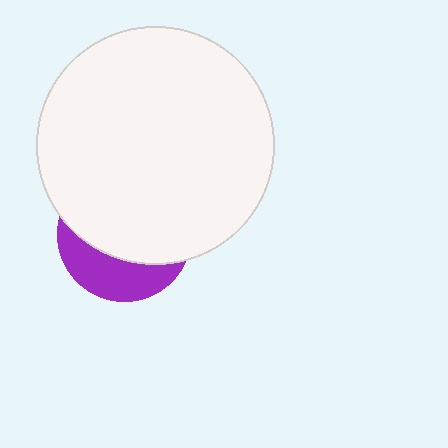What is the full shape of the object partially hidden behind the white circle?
The partially hidden object is a purple circle.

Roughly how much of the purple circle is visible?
A small part of it is visible (roughly 33%).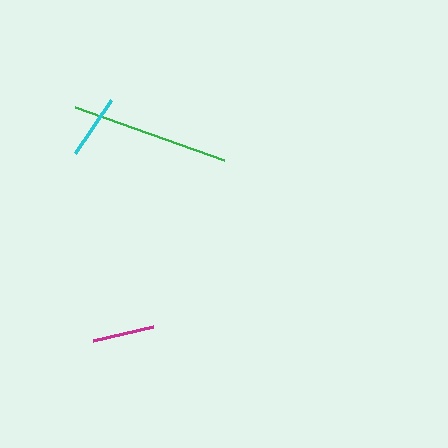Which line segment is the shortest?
The magenta line is the shortest at approximately 62 pixels.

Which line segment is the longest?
The green line is the longest at approximately 158 pixels.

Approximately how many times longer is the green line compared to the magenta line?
The green line is approximately 2.5 times the length of the magenta line.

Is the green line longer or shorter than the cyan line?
The green line is longer than the cyan line.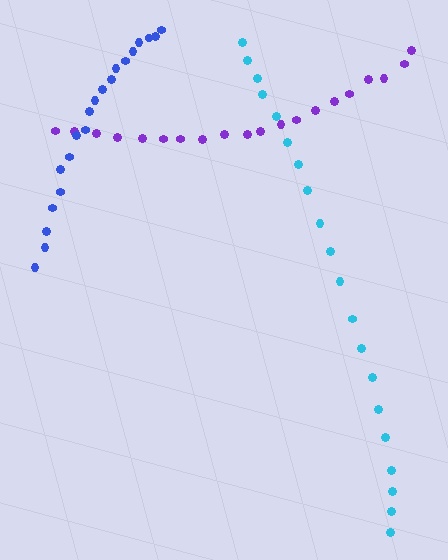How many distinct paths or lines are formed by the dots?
There are 3 distinct paths.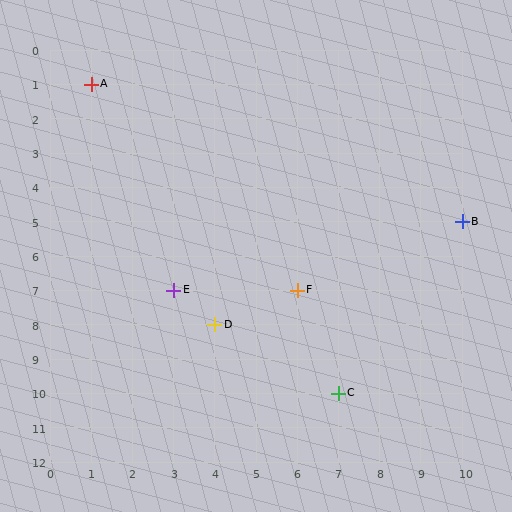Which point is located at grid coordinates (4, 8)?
Point D is at (4, 8).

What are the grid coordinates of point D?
Point D is at grid coordinates (4, 8).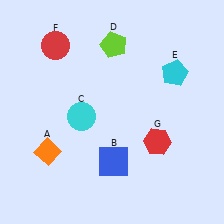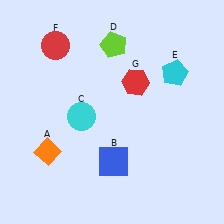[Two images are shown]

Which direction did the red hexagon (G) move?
The red hexagon (G) moved up.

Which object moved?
The red hexagon (G) moved up.